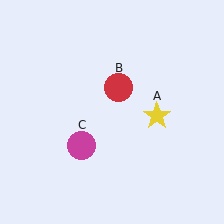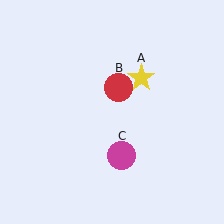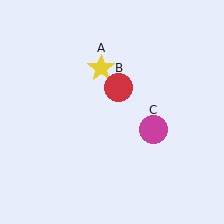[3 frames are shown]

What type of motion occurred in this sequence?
The yellow star (object A), magenta circle (object C) rotated counterclockwise around the center of the scene.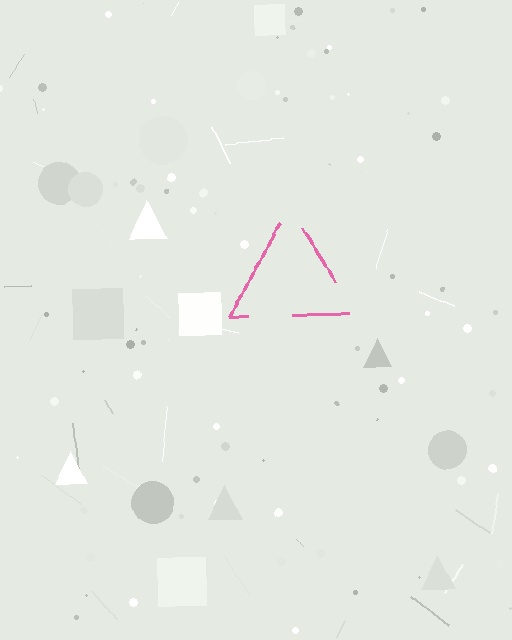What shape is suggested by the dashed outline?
The dashed outline suggests a triangle.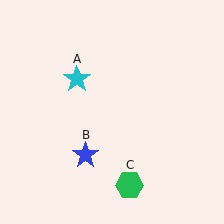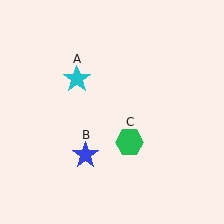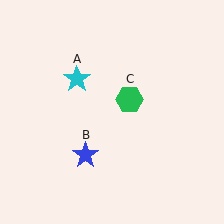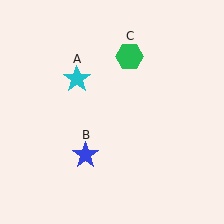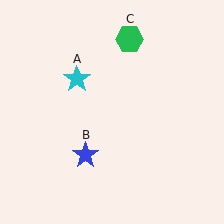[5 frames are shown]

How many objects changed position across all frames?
1 object changed position: green hexagon (object C).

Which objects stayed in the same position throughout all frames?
Cyan star (object A) and blue star (object B) remained stationary.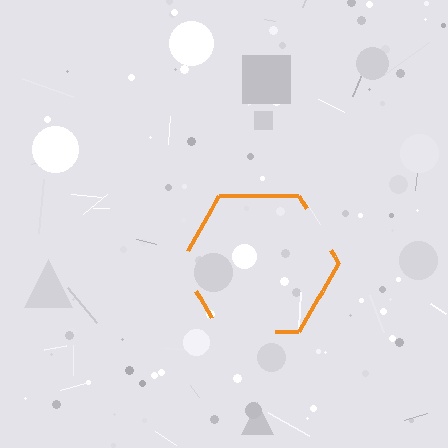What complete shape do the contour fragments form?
The contour fragments form a hexagon.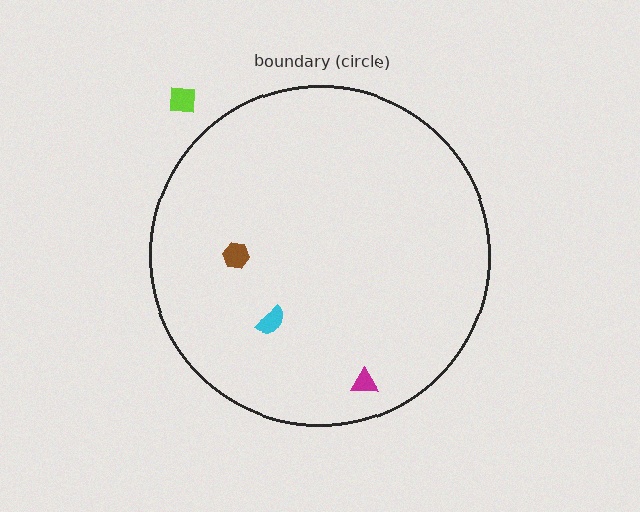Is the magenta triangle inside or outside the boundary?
Inside.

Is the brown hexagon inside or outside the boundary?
Inside.